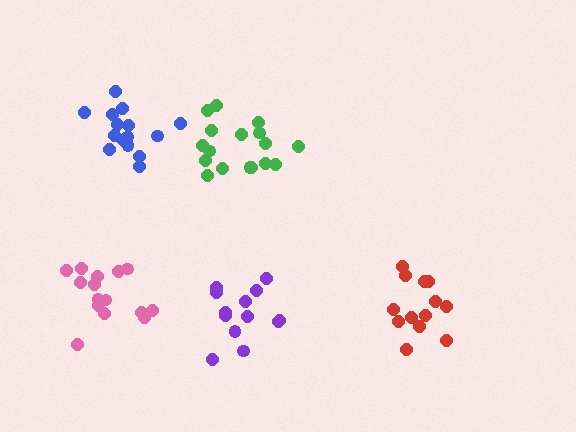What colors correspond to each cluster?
The clusters are colored: pink, green, red, purple, blue.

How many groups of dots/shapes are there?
There are 5 groups.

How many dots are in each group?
Group 1: 15 dots, Group 2: 17 dots, Group 3: 13 dots, Group 4: 13 dots, Group 5: 16 dots (74 total).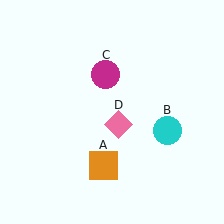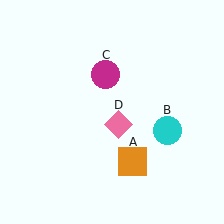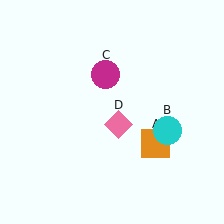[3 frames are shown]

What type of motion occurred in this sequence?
The orange square (object A) rotated counterclockwise around the center of the scene.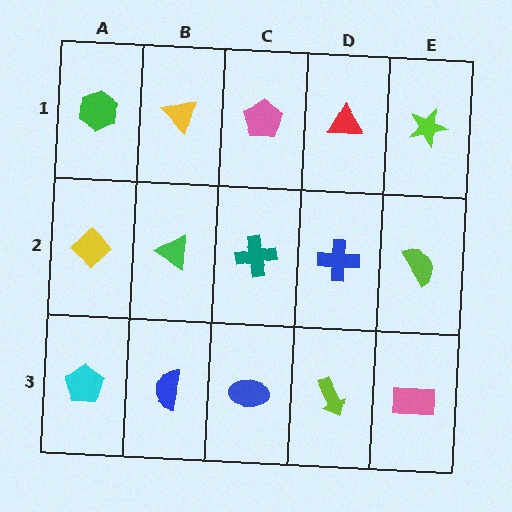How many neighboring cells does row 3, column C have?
3.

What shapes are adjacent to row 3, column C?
A teal cross (row 2, column C), a blue semicircle (row 3, column B), a lime arrow (row 3, column D).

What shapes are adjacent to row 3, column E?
A lime semicircle (row 2, column E), a lime arrow (row 3, column D).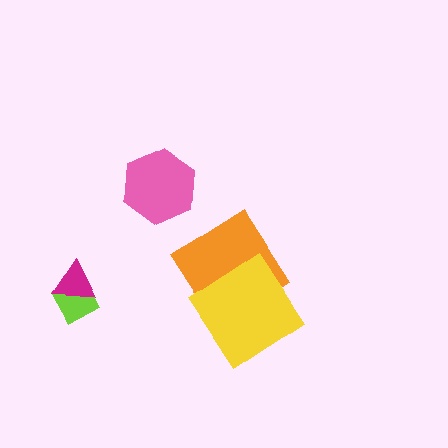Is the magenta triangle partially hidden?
No, no other shape covers it.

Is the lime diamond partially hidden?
Yes, it is partially covered by another shape.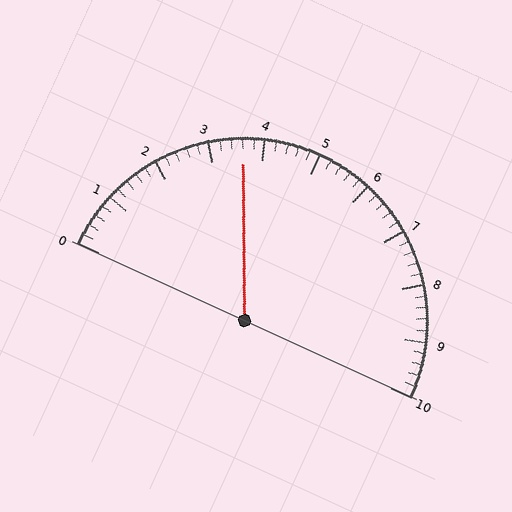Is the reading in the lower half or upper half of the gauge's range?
The reading is in the lower half of the range (0 to 10).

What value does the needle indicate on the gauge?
The needle indicates approximately 3.6.